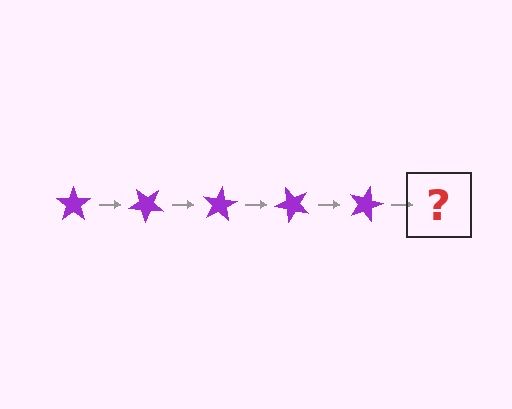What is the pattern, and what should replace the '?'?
The pattern is that the star rotates 40 degrees each step. The '?' should be a purple star rotated 200 degrees.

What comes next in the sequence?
The next element should be a purple star rotated 200 degrees.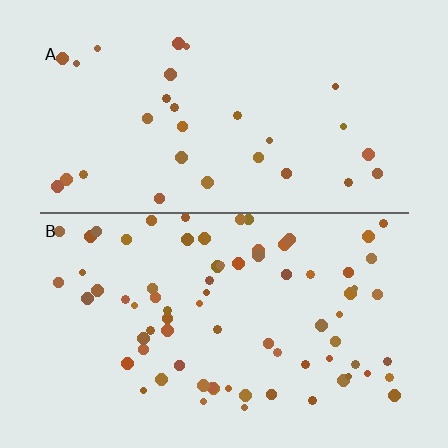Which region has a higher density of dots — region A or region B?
B (the bottom).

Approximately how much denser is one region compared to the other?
Approximately 2.5× — region B over region A.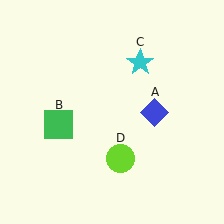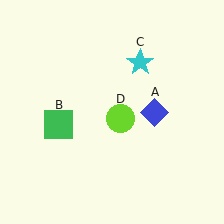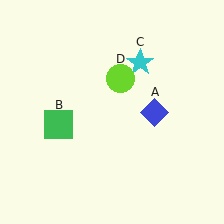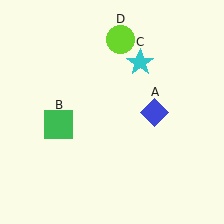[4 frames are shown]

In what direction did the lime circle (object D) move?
The lime circle (object D) moved up.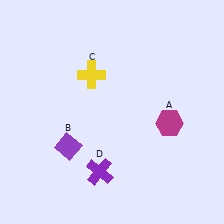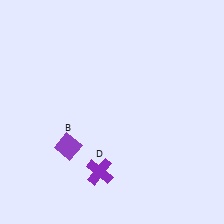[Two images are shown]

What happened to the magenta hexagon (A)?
The magenta hexagon (A) was removed in Image 2. It was in the bottom-right area of Image 1.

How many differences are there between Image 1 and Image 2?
There are 2 differences between the two images.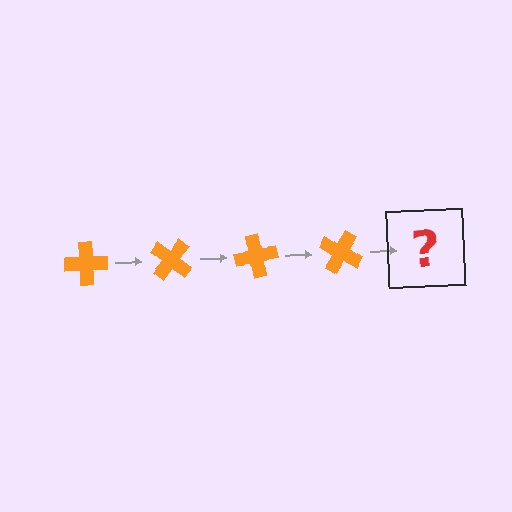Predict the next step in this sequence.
The next step is an orange cross rotated 160 degrees.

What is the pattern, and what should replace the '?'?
The pattern is that the cross rotates 40 degrees each step. The '?' should be an orange cross rotated 160 degrees.